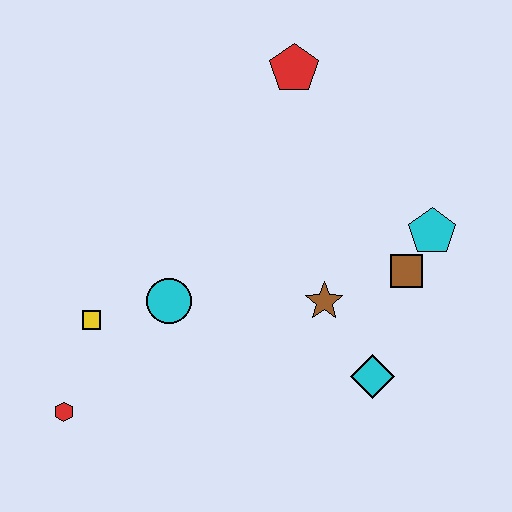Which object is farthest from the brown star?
The red hexagon is farthest from the brown star.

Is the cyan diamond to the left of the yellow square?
No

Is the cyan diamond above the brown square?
No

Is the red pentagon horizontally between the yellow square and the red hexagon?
No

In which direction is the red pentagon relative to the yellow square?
The red pentagon is above the yellow square.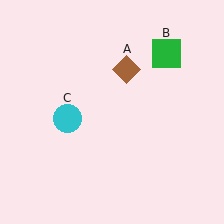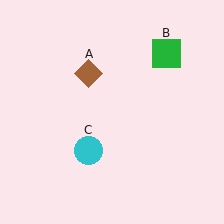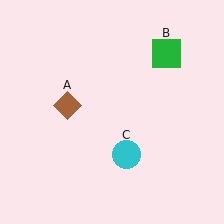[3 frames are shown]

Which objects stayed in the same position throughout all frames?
Green square (object B) remained stationary.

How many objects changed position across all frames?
2 objects changed position: brown diamond (object A), cyan circle (object C).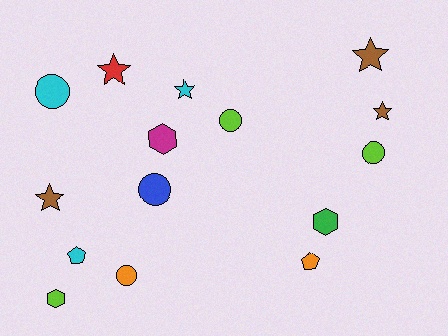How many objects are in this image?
There are 15 objects.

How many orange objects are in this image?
There are 2 orange objects.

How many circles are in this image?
There are 5 circles.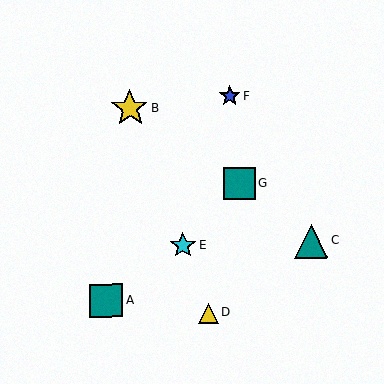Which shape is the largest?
The yellow star (labeled B) is the largest.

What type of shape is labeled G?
Shape G is a teal square.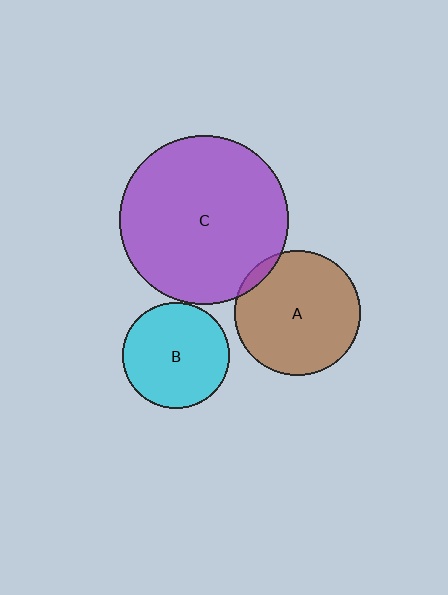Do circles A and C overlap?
Yes.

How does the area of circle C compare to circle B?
Approximately 2.5 times.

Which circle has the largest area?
Circle C (purple).